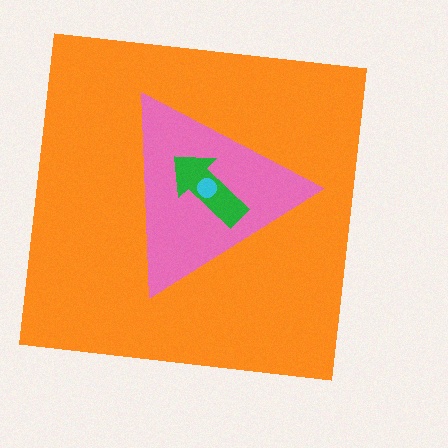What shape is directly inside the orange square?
The pink triangle.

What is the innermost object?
The cyan circle.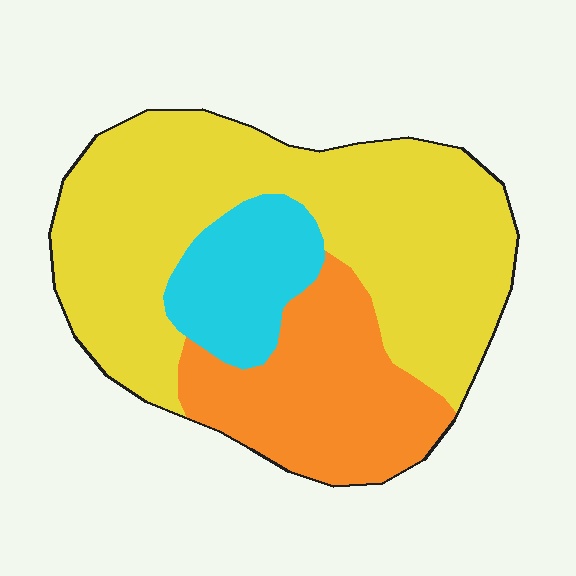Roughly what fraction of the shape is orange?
Orange takes up about one quarter (1/4) of the shape.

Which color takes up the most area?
Yellow, at roughly 60%.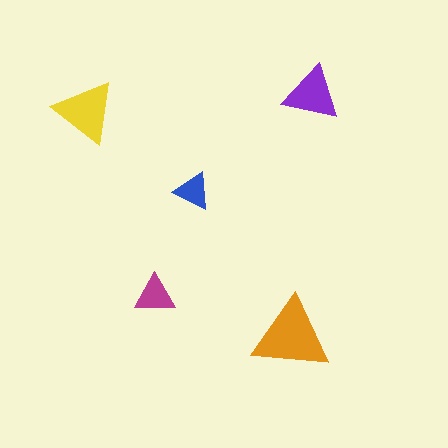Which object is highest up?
The purple triangle is topmost.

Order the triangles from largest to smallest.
the orange one, the yellow one, the purple one, the magenta one, the blue one.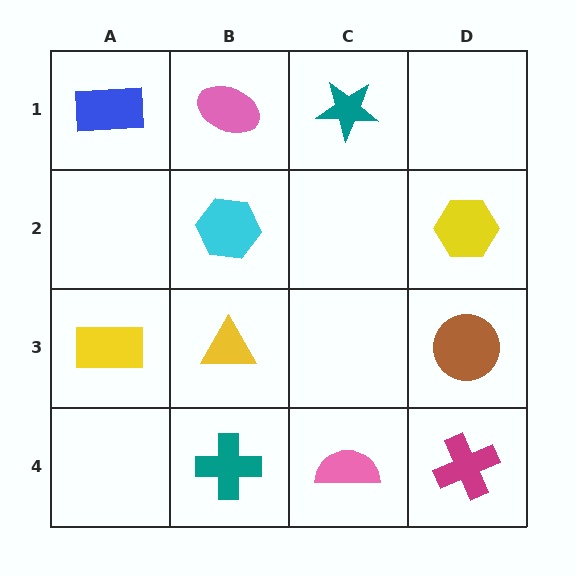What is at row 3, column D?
A brown circle.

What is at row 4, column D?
A magenta cross.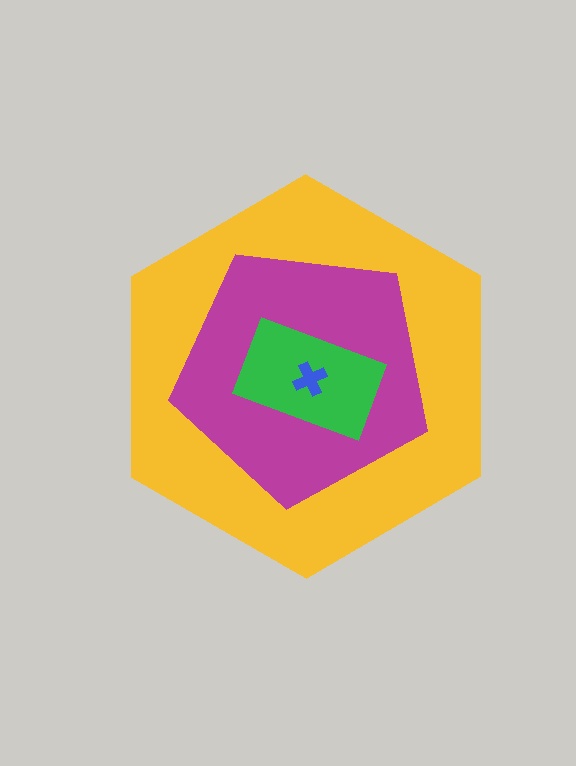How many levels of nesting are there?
4.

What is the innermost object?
The blue cross.